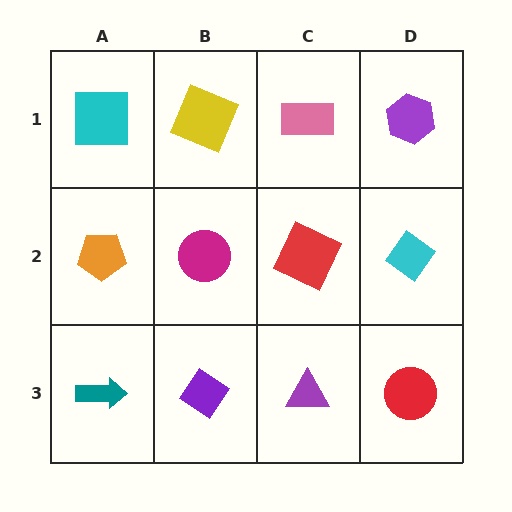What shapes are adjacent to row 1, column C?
A red square (row 2, column C), a yellow square (row 1, column B), a purple hexagon (row 1, column D).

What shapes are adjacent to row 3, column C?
A red square (row 2, column C), a purple diamond (row 3, column B), a red circle (row 3, column D).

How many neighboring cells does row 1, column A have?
2.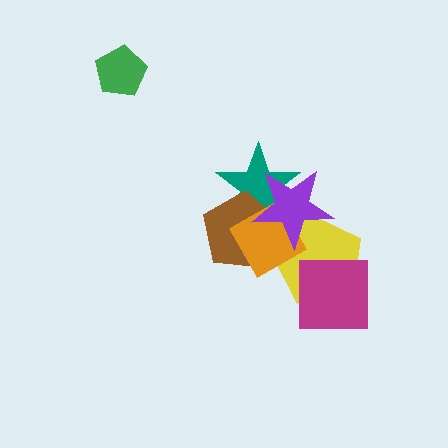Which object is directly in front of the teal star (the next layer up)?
The brown pentagon is directly in front of the teal star.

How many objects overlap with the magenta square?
1 object overlaps with the magenta square.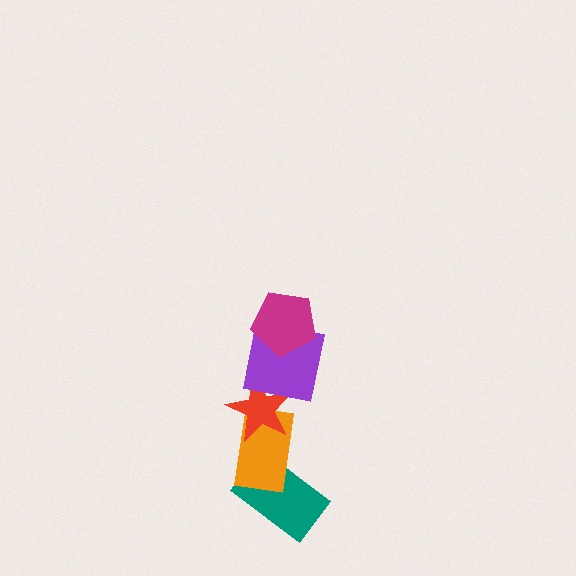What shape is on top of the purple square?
The magenta pentagon is on top of the purple square.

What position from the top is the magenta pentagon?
The magenta pentagon is 1st from the top.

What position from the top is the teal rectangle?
The teal rectangle is 5th from the top.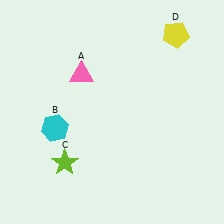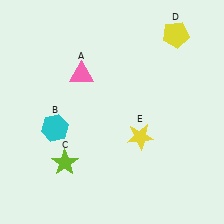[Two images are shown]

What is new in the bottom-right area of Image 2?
A yellow star (E) was added in the bottom-right area of Image 2.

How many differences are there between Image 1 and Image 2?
There is 1 difference between the two images.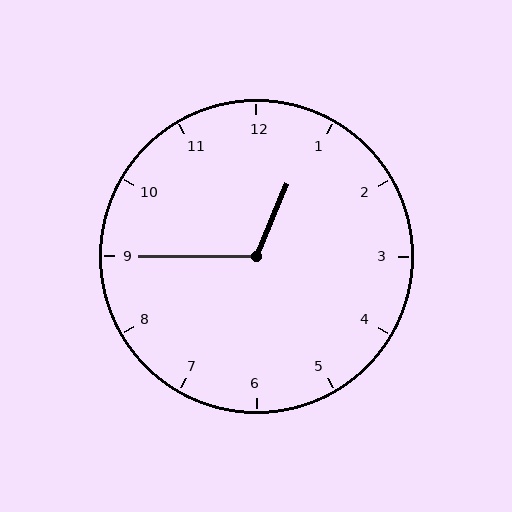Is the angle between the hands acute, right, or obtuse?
It is obtuse.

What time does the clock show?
12:45.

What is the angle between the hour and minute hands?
Approximately 112 degrees.